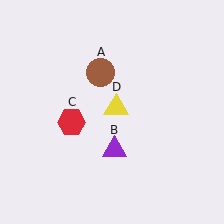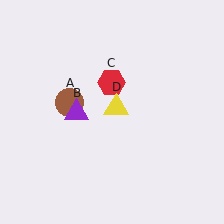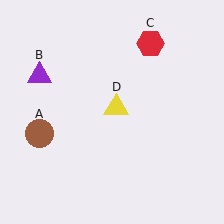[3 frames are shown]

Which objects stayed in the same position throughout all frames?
Yellow triangle (object D) remained stationary.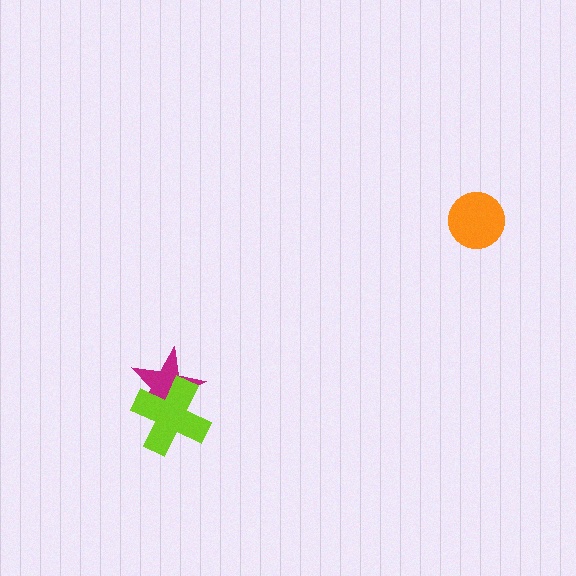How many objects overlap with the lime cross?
1 object overlaps with the lime cross.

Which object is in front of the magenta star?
The lime cross is in front of the magenta star.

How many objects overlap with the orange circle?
0 objects overlap with the orange circle.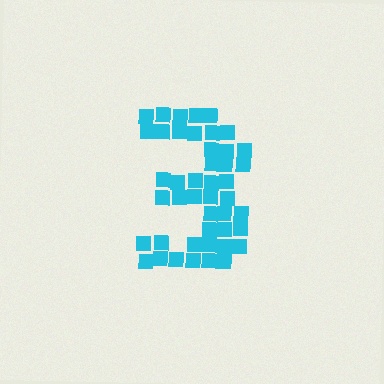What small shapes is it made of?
It is made of small squares.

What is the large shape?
The large shape is the digit 3.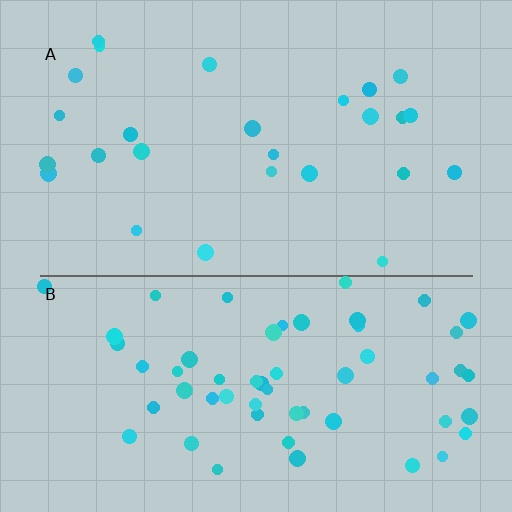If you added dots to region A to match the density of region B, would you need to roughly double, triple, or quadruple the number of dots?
Approximately double.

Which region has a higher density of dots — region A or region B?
B (the bottom).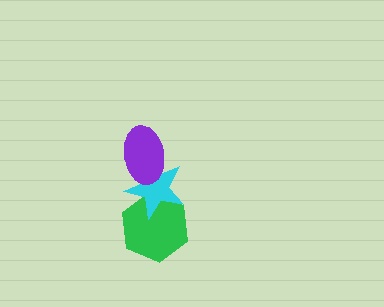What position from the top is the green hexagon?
The green hexagon is 3rd from the top.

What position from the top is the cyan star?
The cyan star is 2nd from the top.